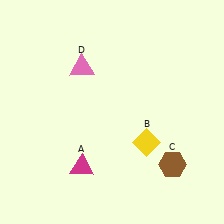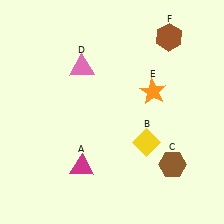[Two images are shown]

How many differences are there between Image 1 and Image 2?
There are 2 differences between the two images.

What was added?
An orange star (E), a brown hexagon (F) were added in Image 2.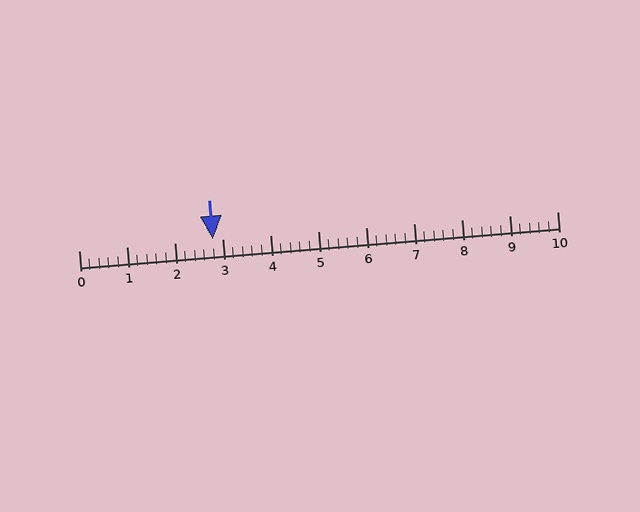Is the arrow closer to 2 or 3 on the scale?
The arrow is closer to 3.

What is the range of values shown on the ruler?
The ruler shows values from 0 to 10.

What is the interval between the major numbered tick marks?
The major tick marks are spaced 1 units apart.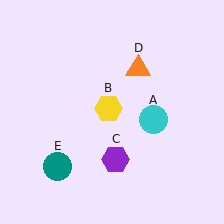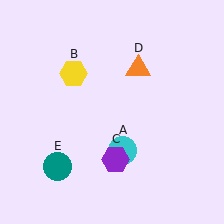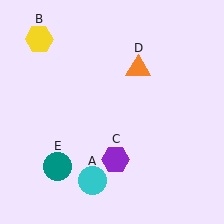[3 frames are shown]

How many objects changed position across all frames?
2 objects changed position: cyan circle (object A), yellow hexagon (object B).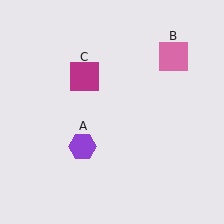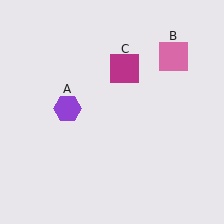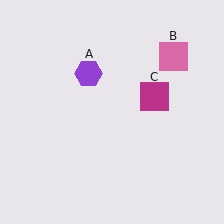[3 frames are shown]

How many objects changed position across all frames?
2 objects changed position: purple hexagon (object A), magenta square (object C).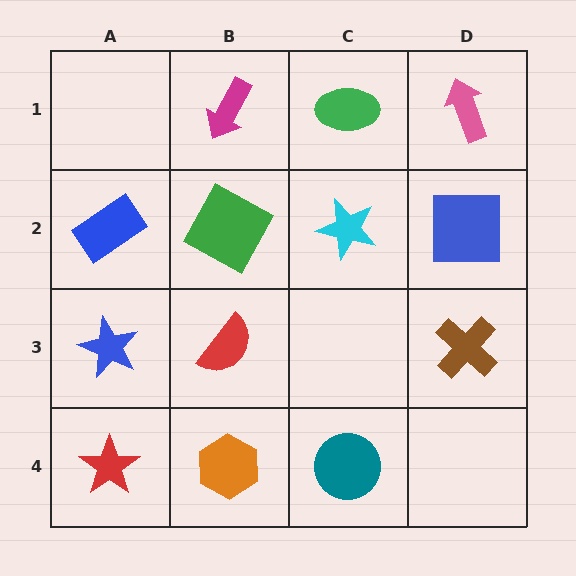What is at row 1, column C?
A green ellipse.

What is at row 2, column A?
A blue rectangle.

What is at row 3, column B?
A red semicircle.